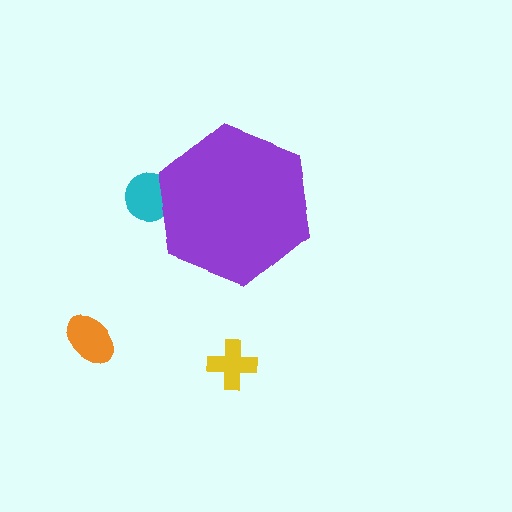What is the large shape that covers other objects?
A purple hexagon.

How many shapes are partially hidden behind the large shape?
1 shape is partially hidden.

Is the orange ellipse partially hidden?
No, the orange ellipse is fully visible.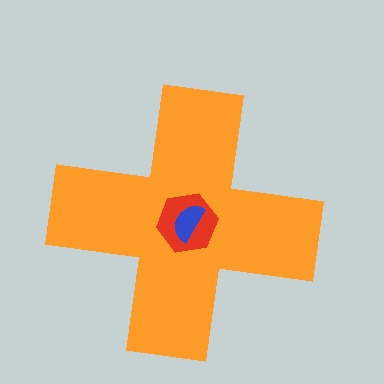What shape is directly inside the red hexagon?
The blue semicircle.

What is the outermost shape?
The orange cross.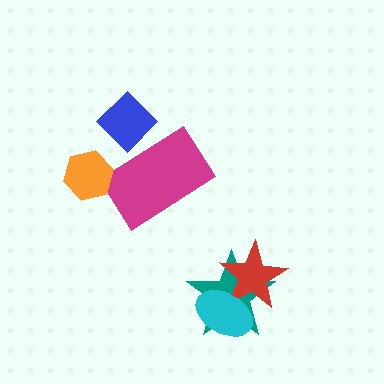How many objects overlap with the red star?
2 objects overlap with the red star.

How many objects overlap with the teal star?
2 objects overlap with the teal star.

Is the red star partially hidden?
Yes, it is partially covered by another shape.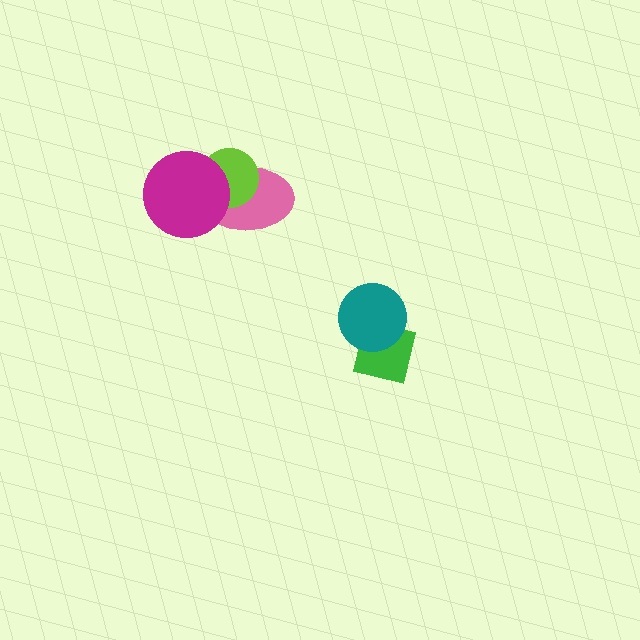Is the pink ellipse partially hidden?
Yes, it is partially covered by another shape.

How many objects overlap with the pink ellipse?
2 objects overlap with the pink ellipse.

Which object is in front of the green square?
The teal circle is in front of the green square.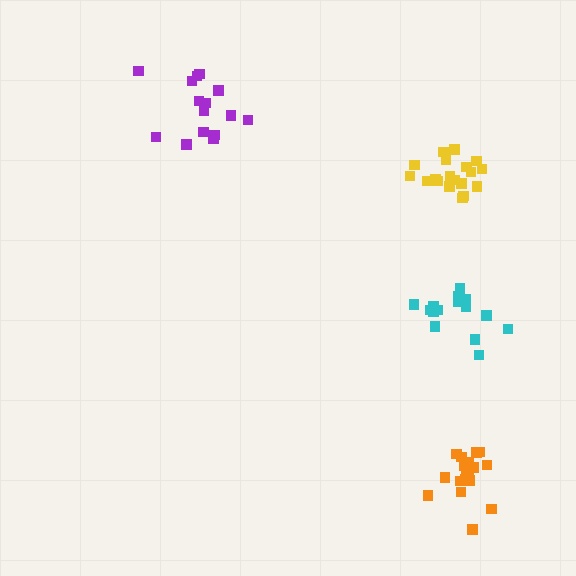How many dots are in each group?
Group 1: 16 dots, Group 2: 18 dots, Group 3: 19 dots, Group 4: 15 dots (68 total).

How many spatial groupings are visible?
There are 4 spatial groupings.